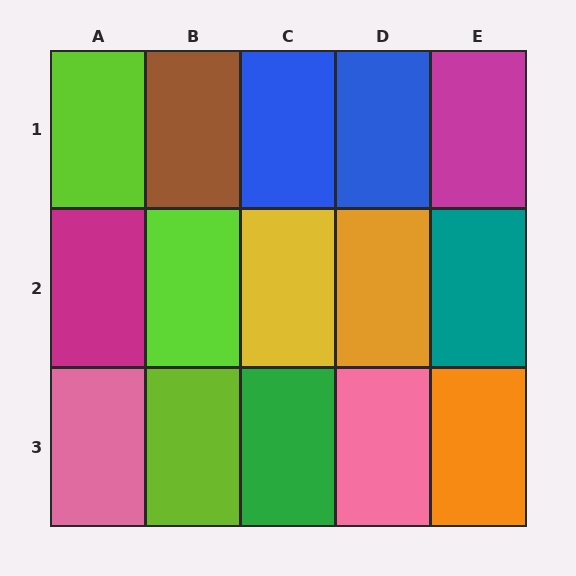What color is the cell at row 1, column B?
Brown.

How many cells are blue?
2 cells are blue.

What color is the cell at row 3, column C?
Green.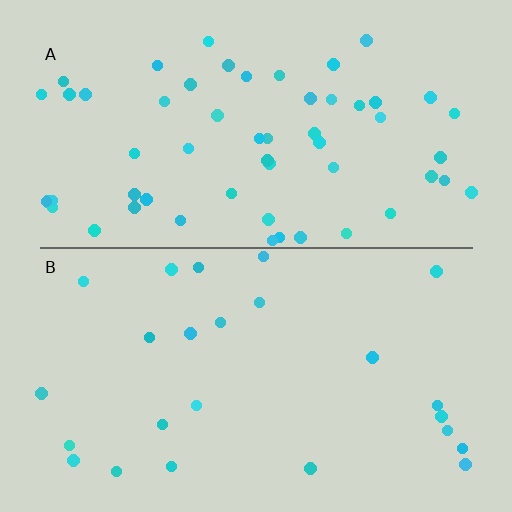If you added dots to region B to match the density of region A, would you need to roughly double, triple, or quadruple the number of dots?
Approximately double.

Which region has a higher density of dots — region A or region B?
A (the top).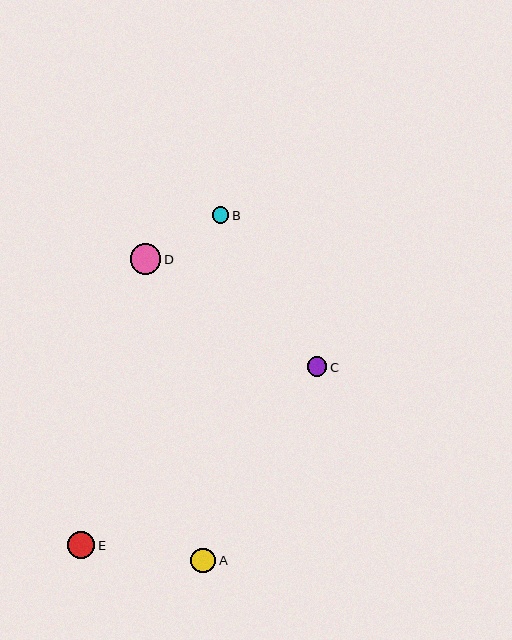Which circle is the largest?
Circle D is the largest with a size of approximately 30 pixels.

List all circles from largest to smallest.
From largest to smallest: D, E, A, C, B.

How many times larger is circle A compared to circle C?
Circle A is approximately 1.3 times the size of circle C.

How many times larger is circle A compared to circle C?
Circle A is approximately 1.3 times the size of circle C.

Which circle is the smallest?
Circle B is the smallest with a size of approximately 17 pixels.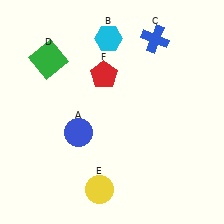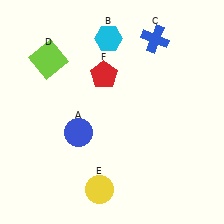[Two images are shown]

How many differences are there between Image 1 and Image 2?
There is 1 difference between the two images.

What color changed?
The square (D) changed from green in Image 1 to lime in Image 2.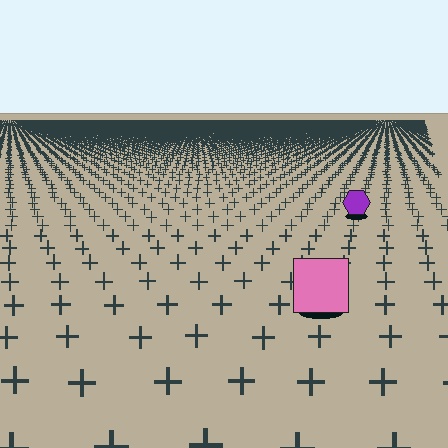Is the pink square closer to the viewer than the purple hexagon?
Yes. The pink square is closer — you can tell from the texture gradient: the ground texture is coarser near it.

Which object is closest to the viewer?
The pink square is closest. The texture marks near it are larger and more spread out.